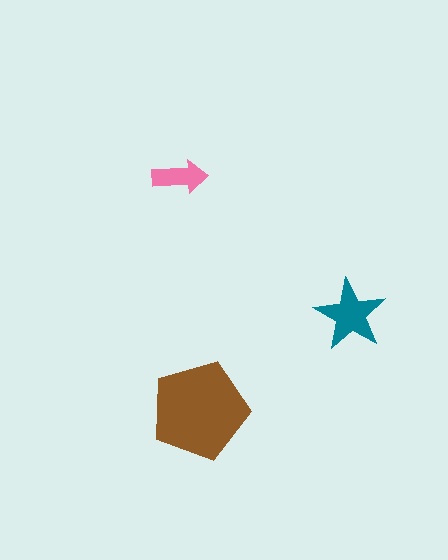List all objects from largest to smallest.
The brown pentagon, the teal star, the pink arrow.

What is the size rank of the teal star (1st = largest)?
2nd.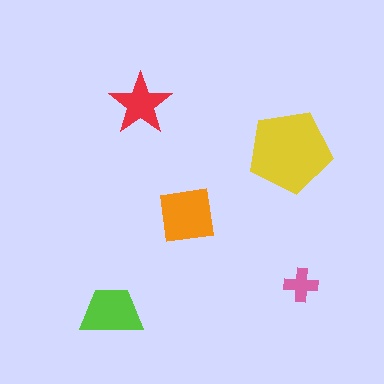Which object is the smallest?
The pink cross.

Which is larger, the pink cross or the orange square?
The orange square.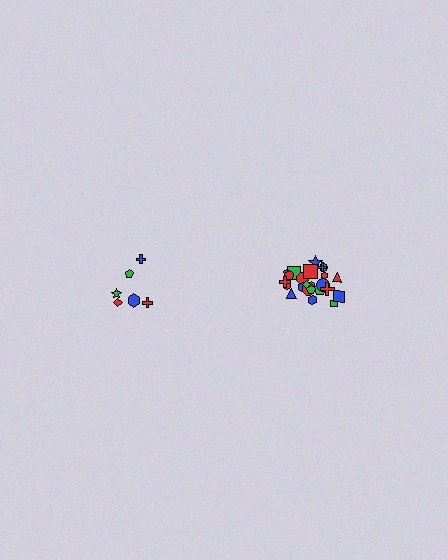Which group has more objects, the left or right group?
The right group.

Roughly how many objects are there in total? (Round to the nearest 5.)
Roughly 30 objects in total.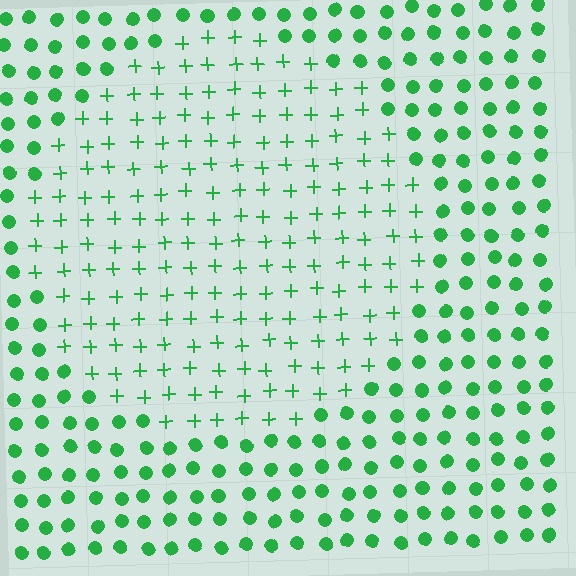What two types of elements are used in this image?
The image uses plus signs inside the circle region and circles outside it.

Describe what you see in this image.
The image is filled with small green elements arranged in a uniform grid. A circle-shaped region contains plus signs, while the surrounding area contains circles. The boundary is defined purely by the change in element shape.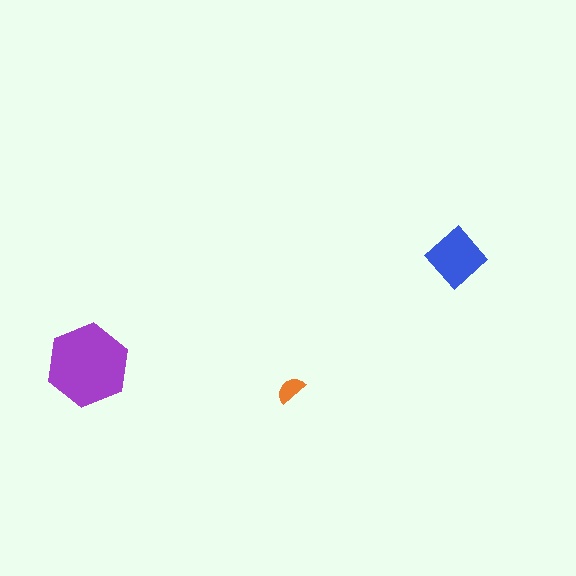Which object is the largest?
The purple hexagon.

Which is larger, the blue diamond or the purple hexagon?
The purple hexagon.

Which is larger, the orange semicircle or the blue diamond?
The blue diamond.